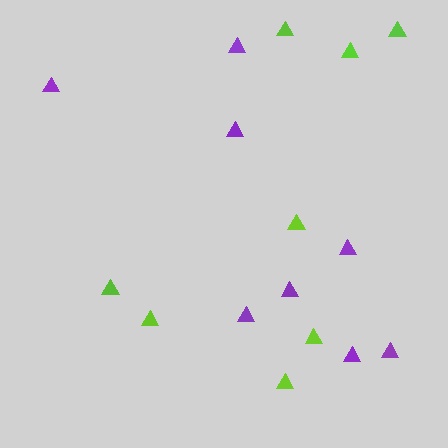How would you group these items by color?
There are 2 groups: one group of lime triangles (8) and one group of purple triangles (8).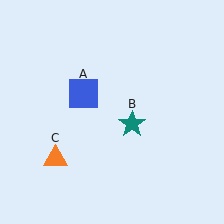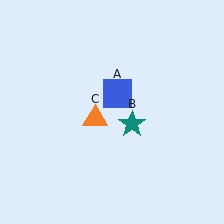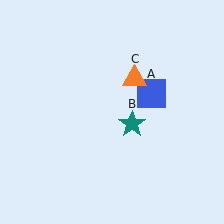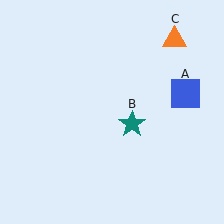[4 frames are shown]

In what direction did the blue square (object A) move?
The blue square (object A) moved right.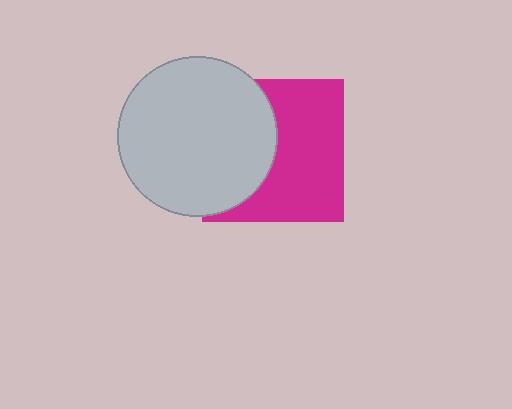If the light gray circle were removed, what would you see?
You would see the complete magenta square.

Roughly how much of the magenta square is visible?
About half of it is visible (roughly 57%).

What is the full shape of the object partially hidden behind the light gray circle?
The partially hidden object is a magenta square.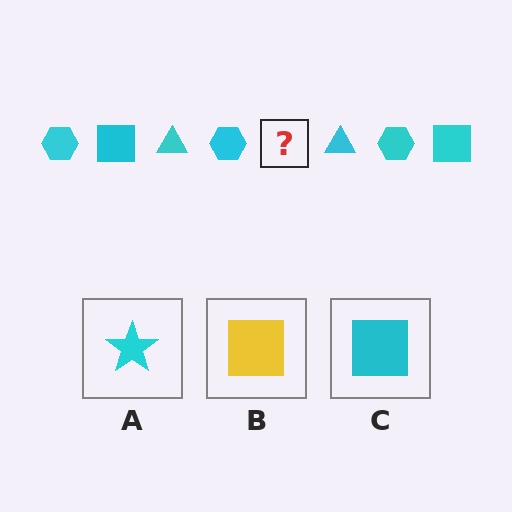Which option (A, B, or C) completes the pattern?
C.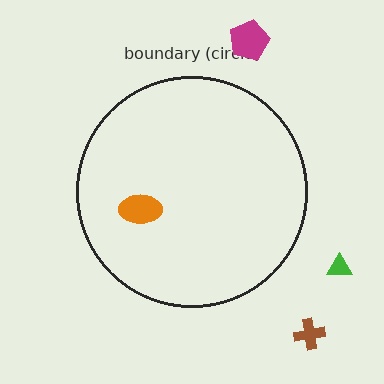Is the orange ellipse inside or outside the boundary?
Inside.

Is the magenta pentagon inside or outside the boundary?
Outside.